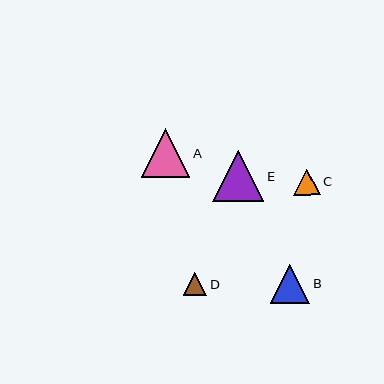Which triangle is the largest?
Triangle E is the largest with a size of approximately 51 pixels.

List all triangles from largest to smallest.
From largest to smallest: E, A, B, C, D.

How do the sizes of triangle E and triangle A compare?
Triangle E and triangle A are approximately the same size.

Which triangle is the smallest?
Triangle D is the smallest with a size of approximately 24 pixels.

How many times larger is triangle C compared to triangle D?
Triangle C is approximately 1.1 times the size of triangle D.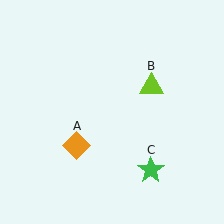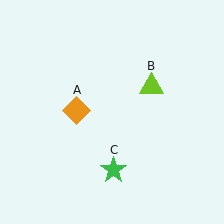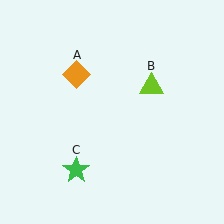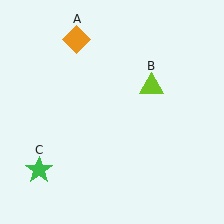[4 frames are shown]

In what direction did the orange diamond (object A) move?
The orange diamond (object A) moved up.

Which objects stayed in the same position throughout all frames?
Lime triangle (object B) remained stationary.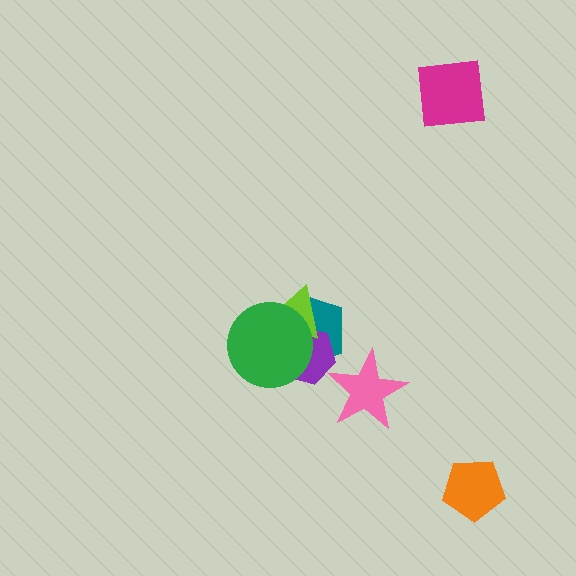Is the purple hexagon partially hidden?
Yes, it is partially covered by another shape.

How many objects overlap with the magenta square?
0 objects overlap with the magenta square.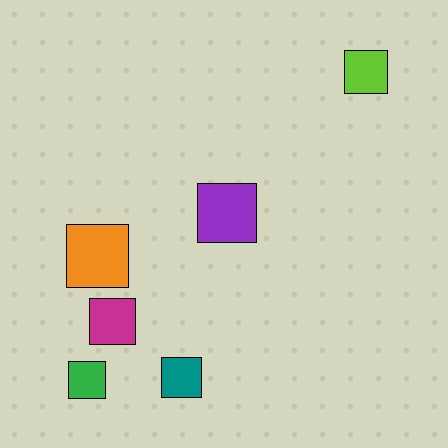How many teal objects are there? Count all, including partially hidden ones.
There is 1 teal object.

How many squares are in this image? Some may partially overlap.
There are 6 squares.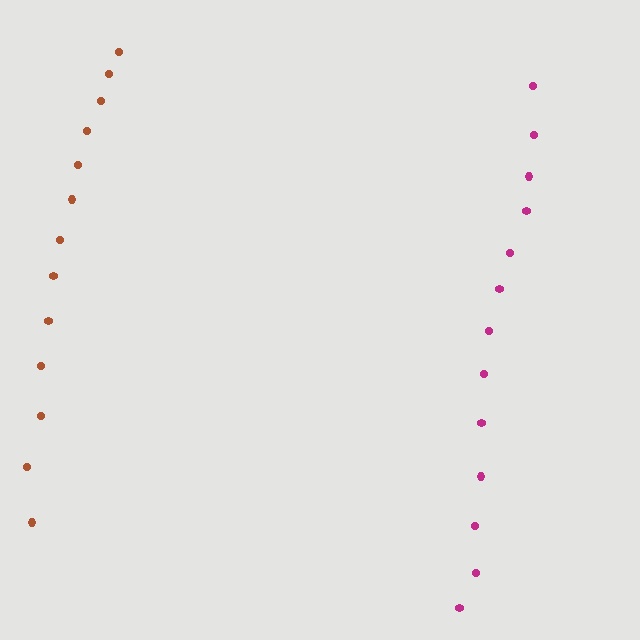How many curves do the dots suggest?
There are 2 distinct paths.